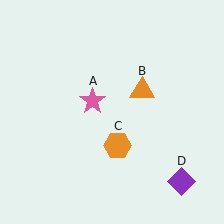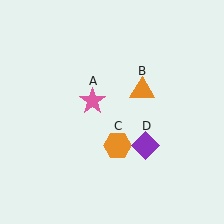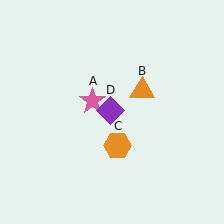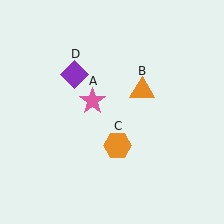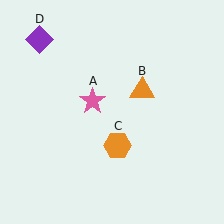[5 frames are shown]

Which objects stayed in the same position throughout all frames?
Pink star (object A) and orange triangle (object B) and orange hexagon (object C) remained stationary.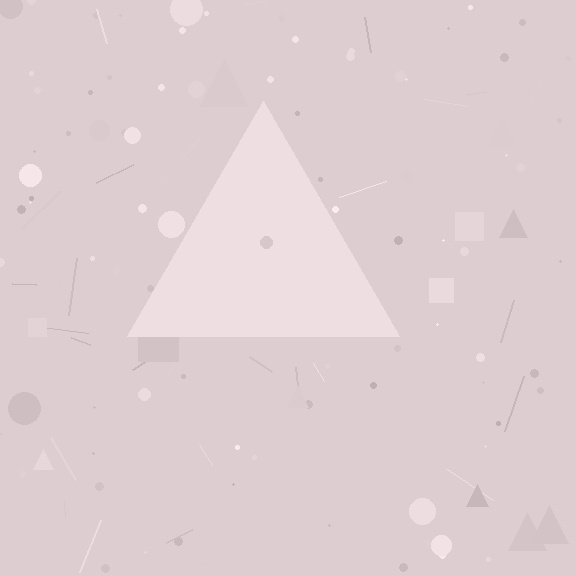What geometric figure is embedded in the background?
A triangle is embedded in the background.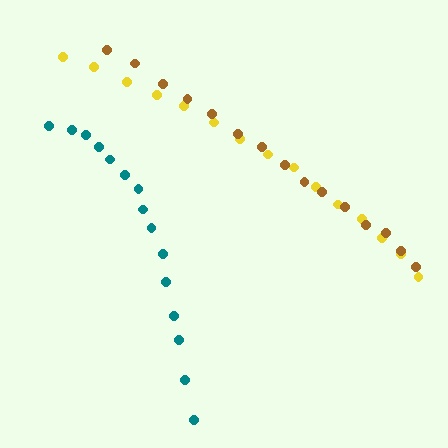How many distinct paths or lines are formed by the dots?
There are 3 distinct paths.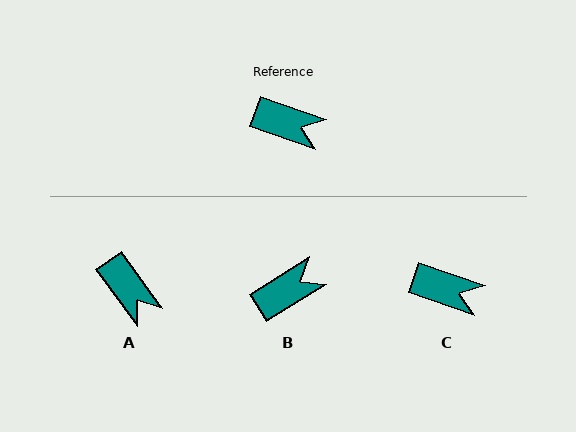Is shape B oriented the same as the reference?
No, it is off by about 51 degrees.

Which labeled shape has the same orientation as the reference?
C.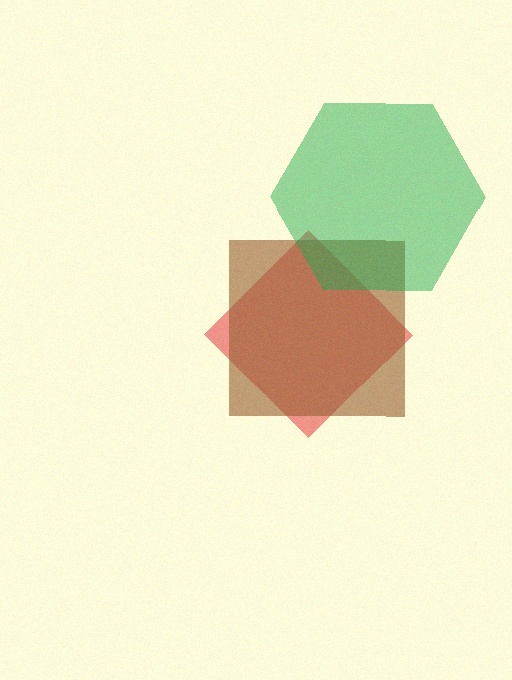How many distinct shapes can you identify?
There are 3 distinct shapes: a red diamond, a brown square, a green hexagon.